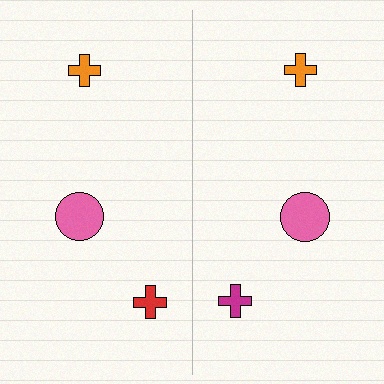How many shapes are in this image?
There are 6 shapes in this image.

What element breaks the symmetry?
The magenta cross on the right side breaks the symmetry — its mirror counterpart is red.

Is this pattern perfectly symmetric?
No, the pattern is not perfectly symmetric. The magenta cross on the right side breaks the symmetry — its mirror counterpart is red.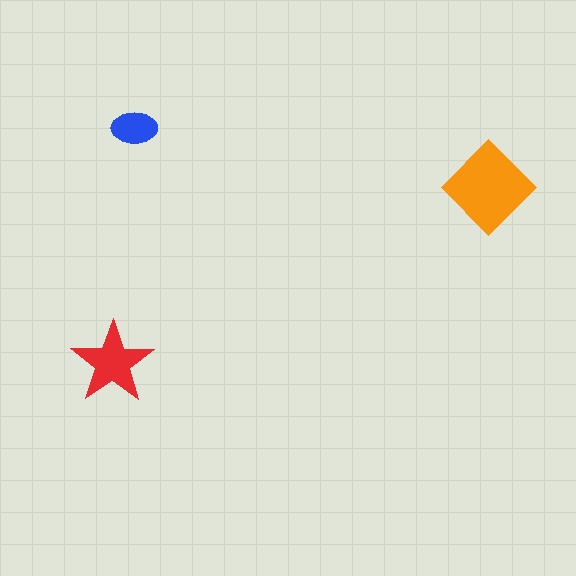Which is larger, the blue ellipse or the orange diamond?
The orange diamond.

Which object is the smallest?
The blue ellipse.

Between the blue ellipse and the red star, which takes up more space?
The red star.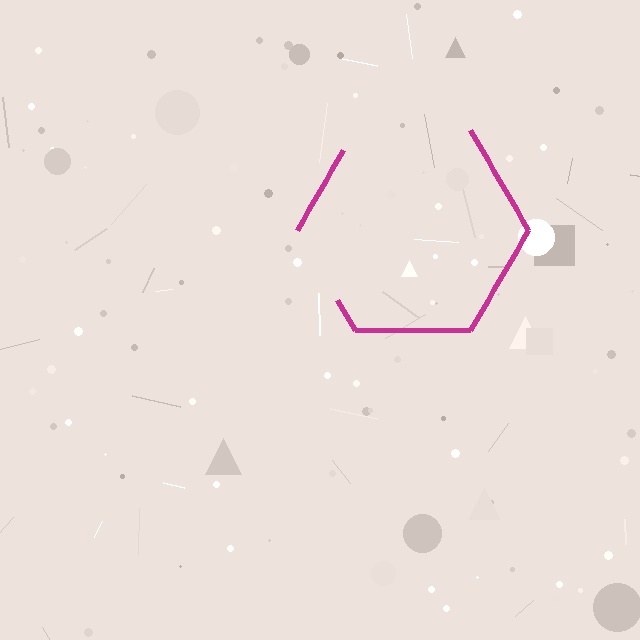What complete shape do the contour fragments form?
The contour fragments form a hexagon.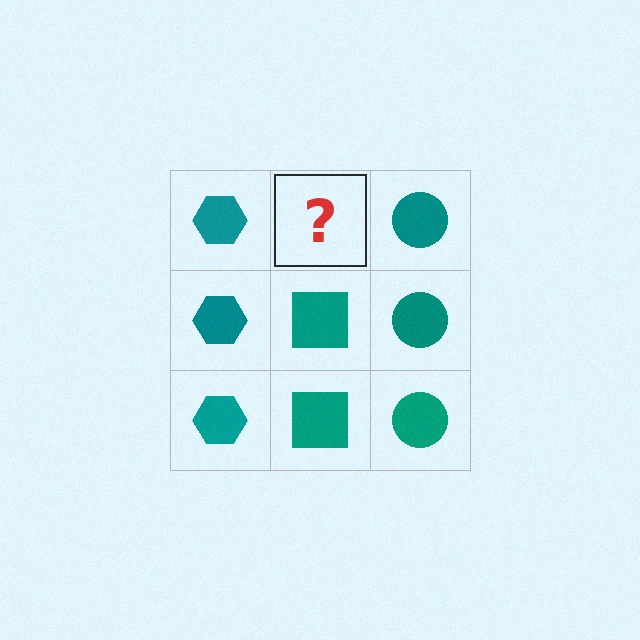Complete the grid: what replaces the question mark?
The question mark should be replaced with a teal square.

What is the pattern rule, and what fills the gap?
The rule is that each column has a consistent shape. The gap should be filled with a teal square.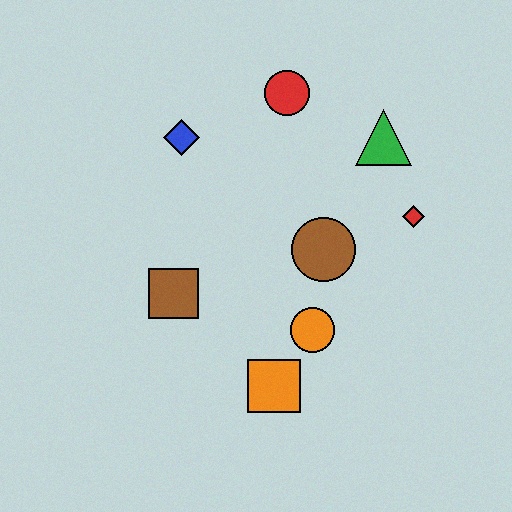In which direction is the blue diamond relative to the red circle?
The blue diamond is to the left of the red circle.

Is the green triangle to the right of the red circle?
Yes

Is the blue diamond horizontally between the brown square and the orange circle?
Yes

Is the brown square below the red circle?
Yes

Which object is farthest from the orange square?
The red circle is farthest from the orange square.